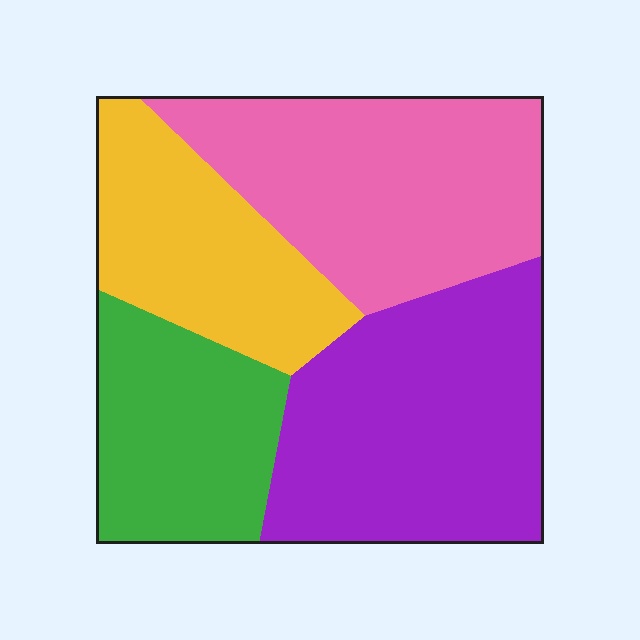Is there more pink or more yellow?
Pink.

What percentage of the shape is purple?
Purple takes up between a quarter and a half of the shape.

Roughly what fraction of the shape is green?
Green covers about 20% of the shape.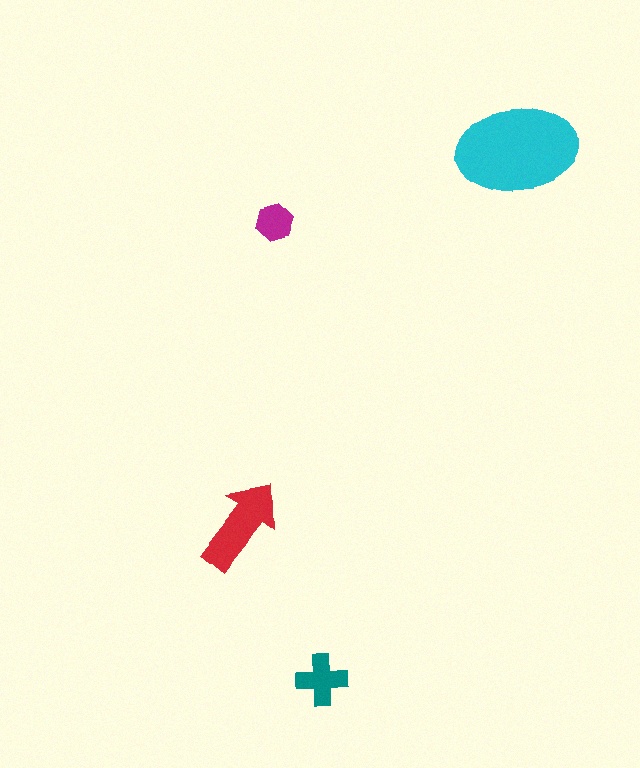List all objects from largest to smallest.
The cyan ellipse, the red arrow, the teal cross, the magenta hexagon.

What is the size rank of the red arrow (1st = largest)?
2nd.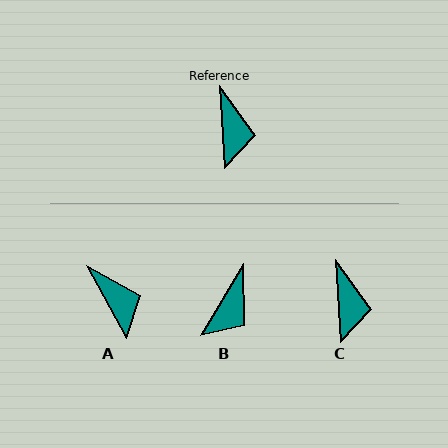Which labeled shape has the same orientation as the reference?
C.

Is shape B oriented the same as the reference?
No, it is off by about 34 degrees.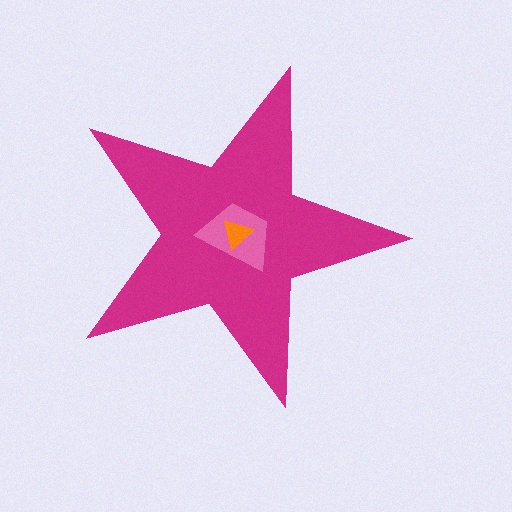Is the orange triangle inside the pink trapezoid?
Yes.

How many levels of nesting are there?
3.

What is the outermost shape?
The magenta star.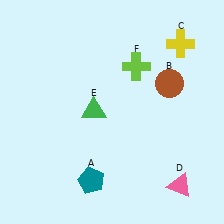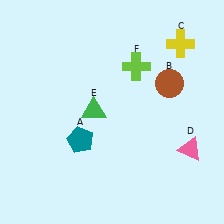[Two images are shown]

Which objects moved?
The objects that moved are: the teal pentagon (A), the pink triangle (D).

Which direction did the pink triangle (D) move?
The pink triangle (D) moved up.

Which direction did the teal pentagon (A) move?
The teal pentagon (A) moved up.